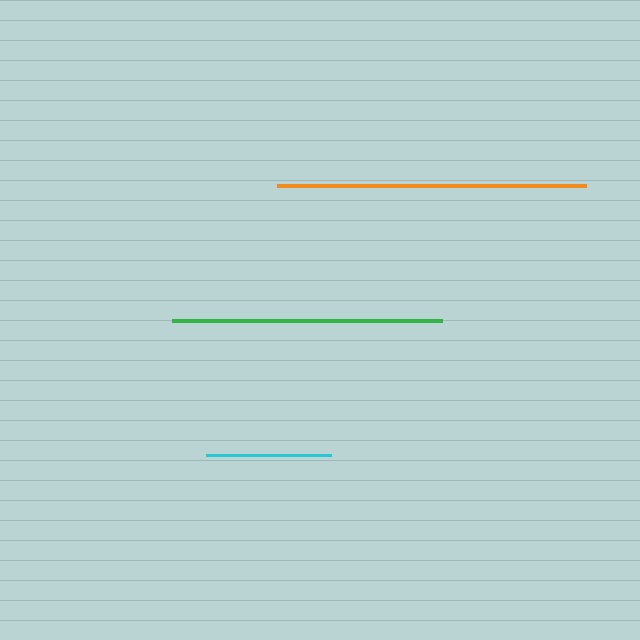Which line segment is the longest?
The orange line is the longest at approximately 308 pixels.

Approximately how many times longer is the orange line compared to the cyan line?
The orange line is approximately 2.5 times the length of the cyan line.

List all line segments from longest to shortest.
From longest to shortest: orange, green, cyan.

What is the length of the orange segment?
The orange segment is approximately 308 pixels long.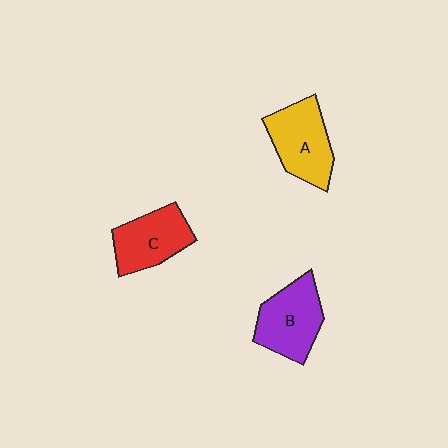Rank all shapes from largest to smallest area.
From largest to smallest: B (purple), A (yellow), C (red).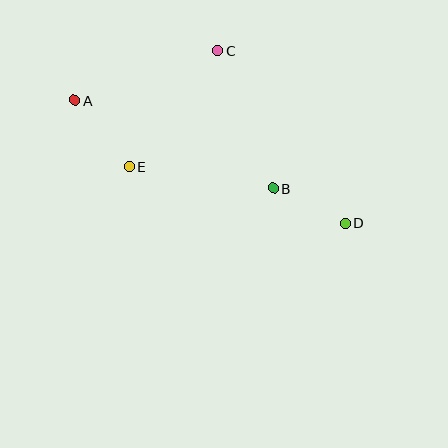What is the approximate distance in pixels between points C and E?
The distance between C and E is approximately 146 pixels.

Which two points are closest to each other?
Points B and D are closest to each other.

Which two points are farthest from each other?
Points A and D are farthest from each other.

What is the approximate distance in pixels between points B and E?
The distance between B and E is approximately 146 pixels.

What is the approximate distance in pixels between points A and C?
The distance between A and C is approximately 151 pixels.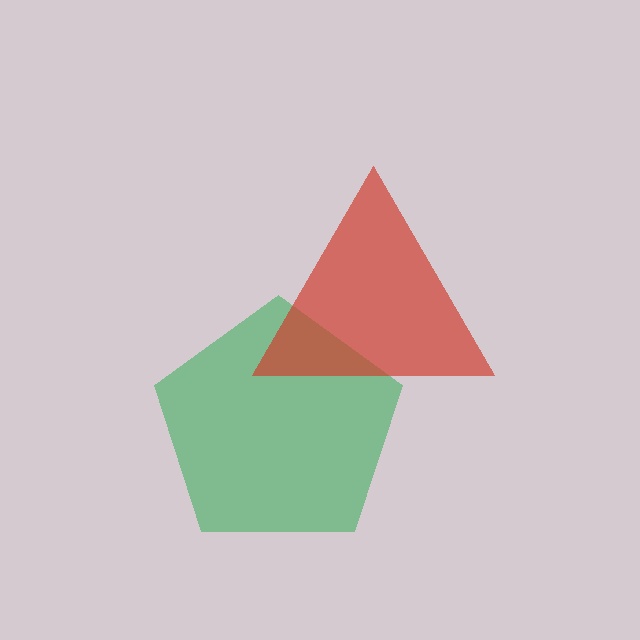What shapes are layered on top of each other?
The layered shapes are: a green pentagon, a red triangle.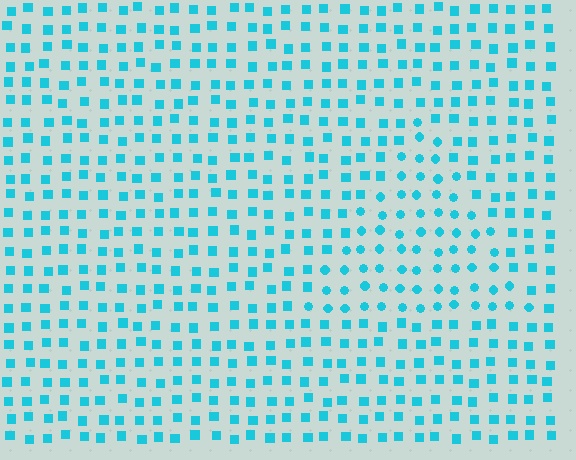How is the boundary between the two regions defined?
The boundary is defined by a change in element shape: circles inside vs. squares outside. All elements share the same color and spacing.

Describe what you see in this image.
The image is filled with small cyan elements arranged in a uniform grid. A triangle-shaped region contains circles, while the surrounding area contains squares. The boundary is defined purely by the change in element shape.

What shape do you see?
I see a triangle.